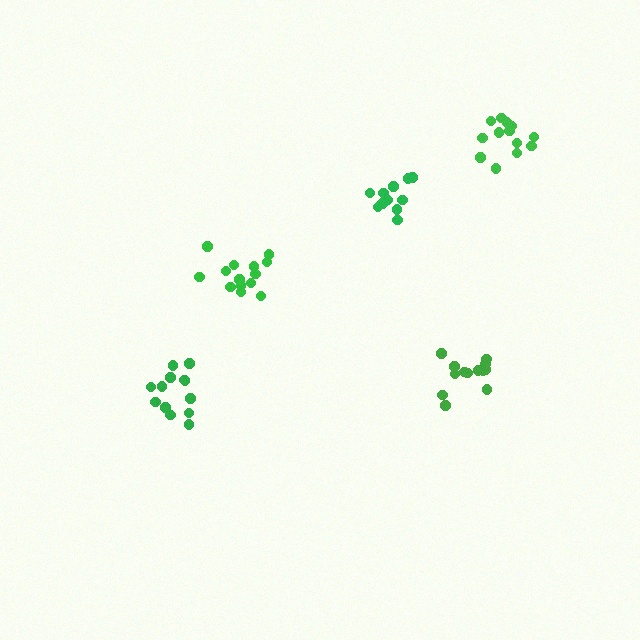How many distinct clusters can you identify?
There are 5 distinct clusters.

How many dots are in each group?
Group 1: 13 dots, Group 2: 13 dots, Group 3: 15 dots, Group 4: 13 dots, Group 5: 11 dots (65 total).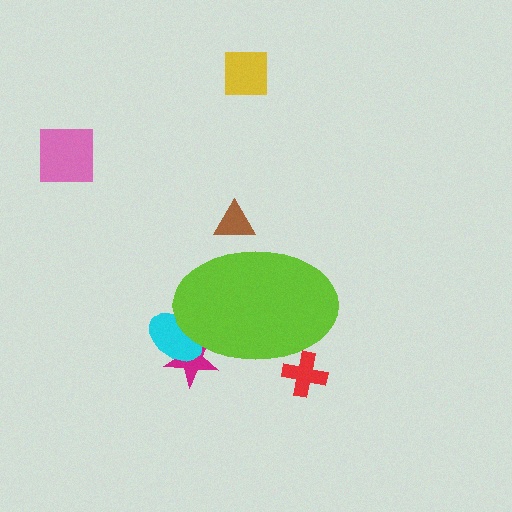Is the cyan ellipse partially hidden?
Yes, the cyan ellipse is partially hidden behind the lime ellipse.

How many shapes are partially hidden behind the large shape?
4 shapes are partially hidden.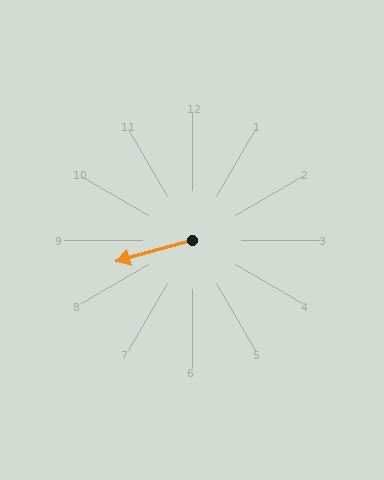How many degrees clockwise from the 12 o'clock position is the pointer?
Approximately 254 degrees.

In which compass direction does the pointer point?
West.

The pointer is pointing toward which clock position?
Roughly 8 o'clock.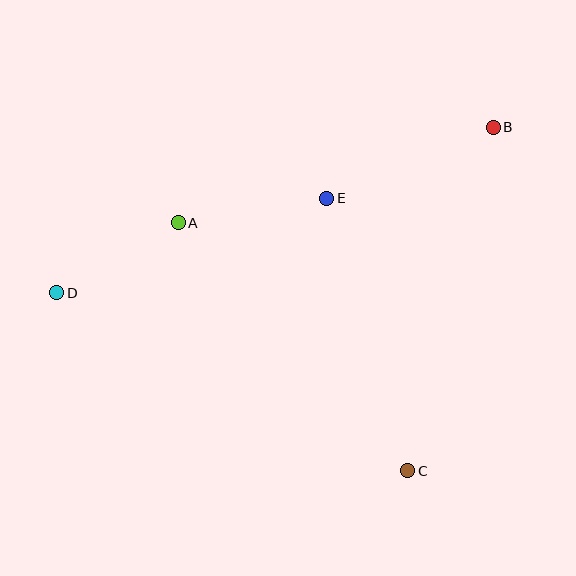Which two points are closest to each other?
Points A and D are closest to each other.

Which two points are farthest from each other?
Points B and D are farthest from each other.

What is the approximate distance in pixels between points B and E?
The distance between B and E is approximately 181 pixels.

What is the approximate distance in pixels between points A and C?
The distance between A and C is approximately 338 pixels.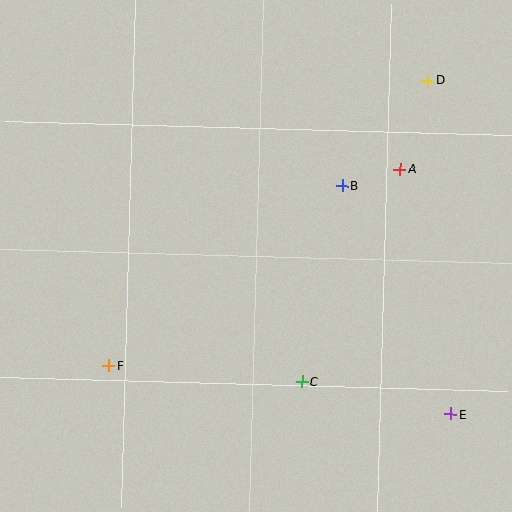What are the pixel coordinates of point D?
Point D is at (427, 80).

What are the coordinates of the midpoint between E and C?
The midpoint between E and C is at (376, 398).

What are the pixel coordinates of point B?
Point B is at (342, 185).